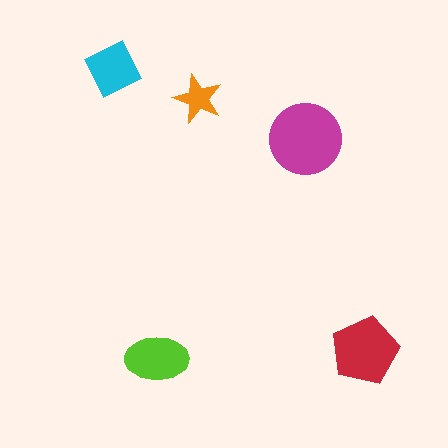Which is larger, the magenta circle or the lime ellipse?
The magenta circle.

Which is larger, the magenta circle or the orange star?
The magenta circle.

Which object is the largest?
The magenta circle.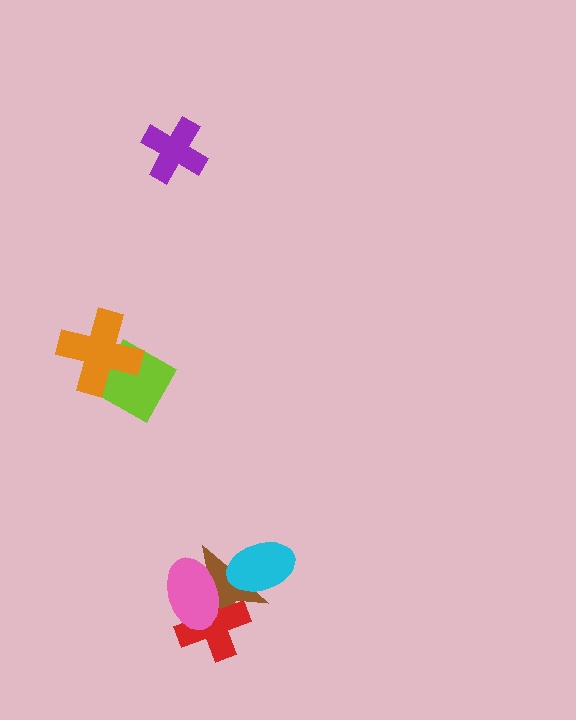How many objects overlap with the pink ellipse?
2 objects overlap with the pink ellipse.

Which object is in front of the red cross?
The pink ellipse is in front of the red cross.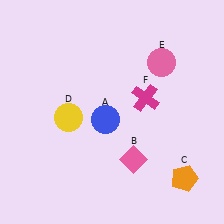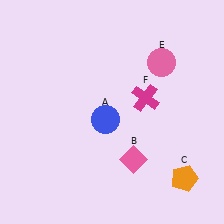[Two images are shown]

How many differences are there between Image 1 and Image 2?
There is 1 difference between the two images.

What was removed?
The yellow circle (D) was removed in Image 2.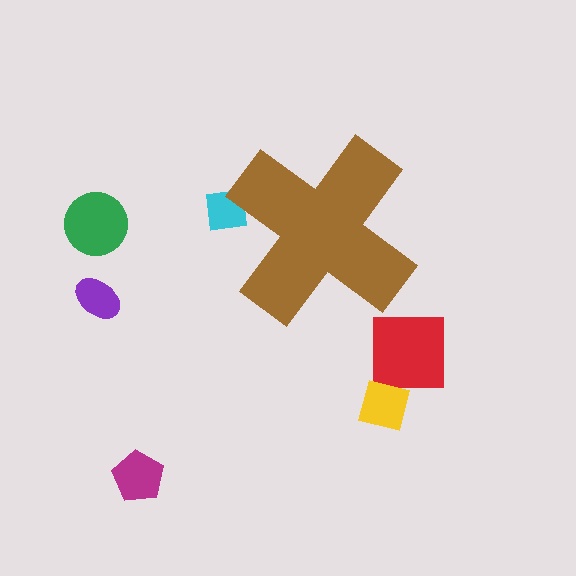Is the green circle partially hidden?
No, the green circle is fully visible.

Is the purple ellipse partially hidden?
No, the purple ellipse is fully visible.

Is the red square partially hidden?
No, the red square is fully visible.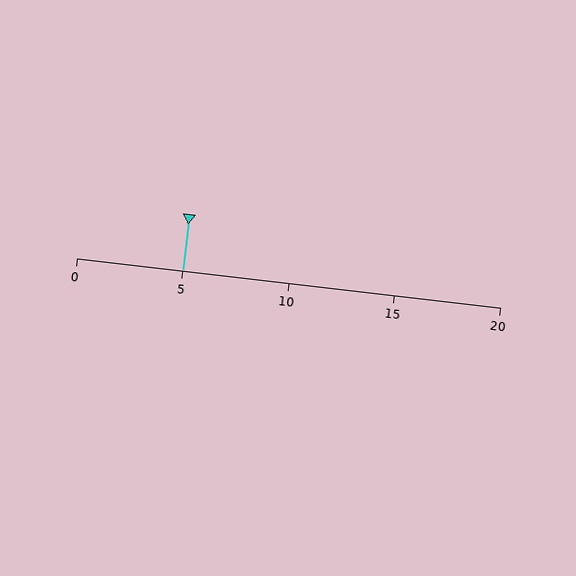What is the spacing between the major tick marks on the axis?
The major ticks are spaced 5 apart.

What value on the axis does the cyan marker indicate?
The marker indicates approximately 5.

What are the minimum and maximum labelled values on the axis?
The axis runs from 0 to 20.